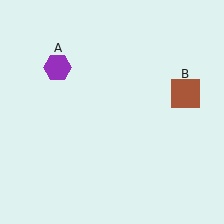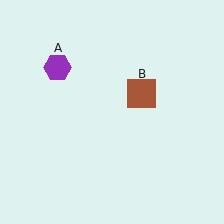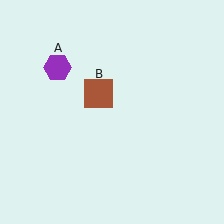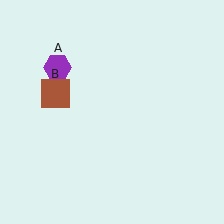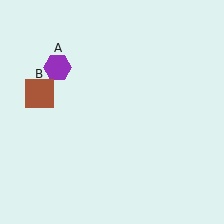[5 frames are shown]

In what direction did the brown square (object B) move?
The brown square (object B) moved left.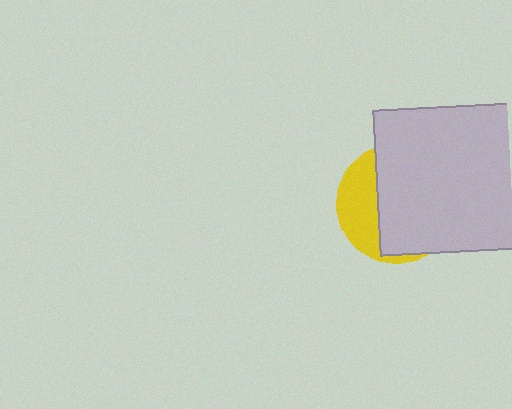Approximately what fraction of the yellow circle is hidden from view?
Roughly 67% of the yellow circle is hidden behind the light gray rectangle.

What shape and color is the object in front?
The object in front is a light gray rectangle.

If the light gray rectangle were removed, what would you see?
You would see the complete yellow circle.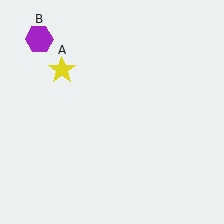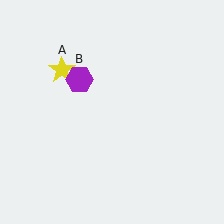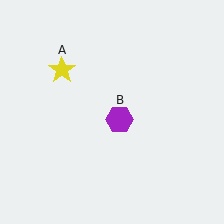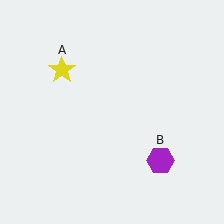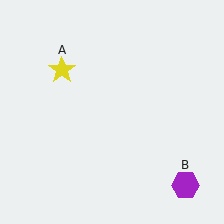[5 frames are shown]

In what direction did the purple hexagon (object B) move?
The purple hexagon (object B) moved down and to the right.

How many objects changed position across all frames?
1 object changed position: purple hexagon (object B).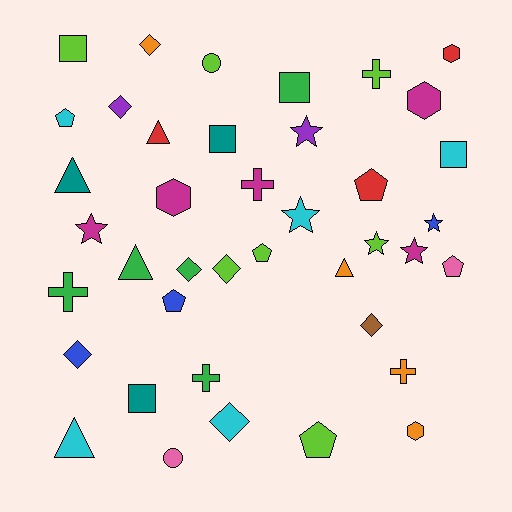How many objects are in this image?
There are 40 objects.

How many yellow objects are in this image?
There are no yellow objects.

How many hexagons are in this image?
There are 4 hexagons.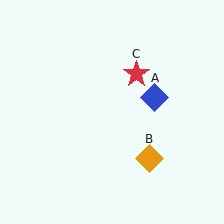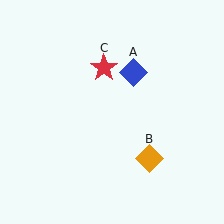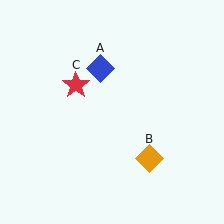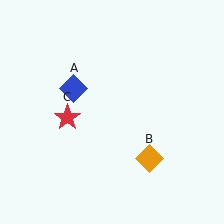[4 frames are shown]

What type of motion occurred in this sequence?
The blue diamond (object A), red star (object C) rotated counterclockwise around the center of the scene.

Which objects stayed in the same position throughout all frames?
Orange diamond (object B) remained stationary.